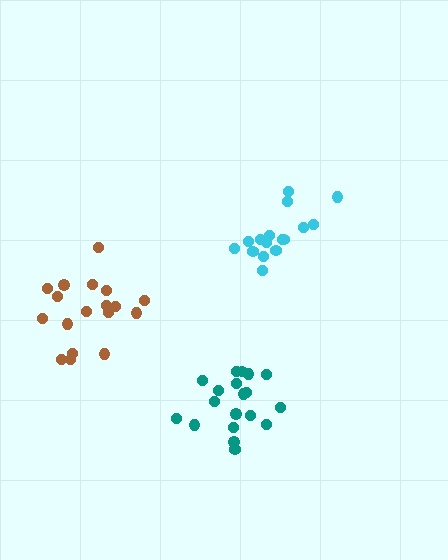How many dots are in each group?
Group 1: 16 dots, Group 2: 19 dots, Group 3: 18 dots (53 total).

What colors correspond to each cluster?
The clusters are colored: cyan, teal, brown.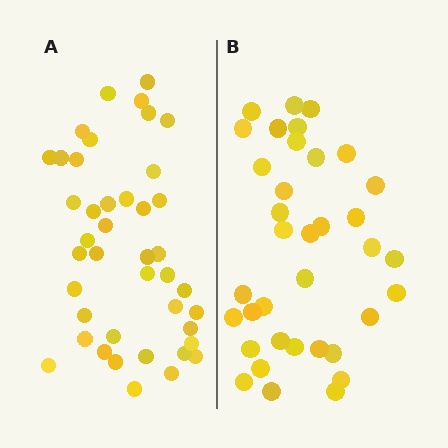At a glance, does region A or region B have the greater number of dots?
Region A (the left region) has more dots.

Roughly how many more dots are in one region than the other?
Region A has about 6 more dots than region B.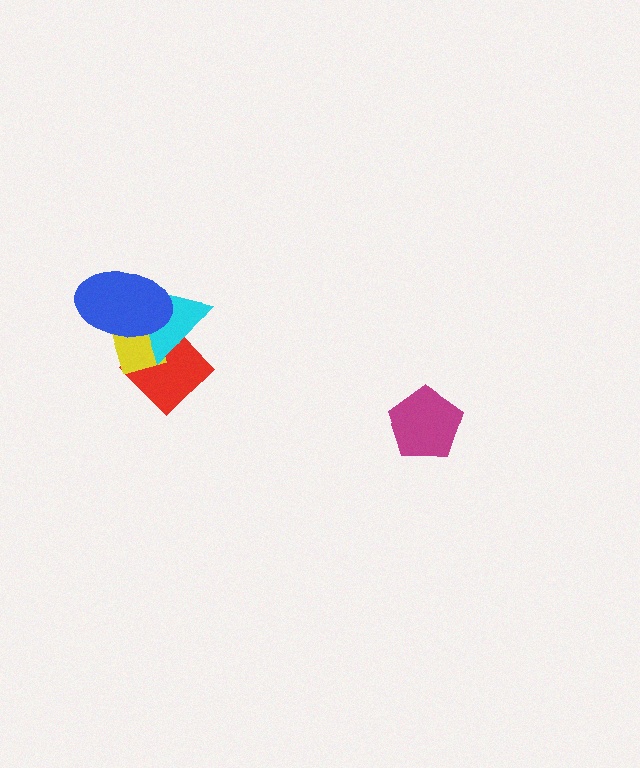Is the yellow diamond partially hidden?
Yes, it is partially covered by another shape.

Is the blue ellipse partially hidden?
No, no other shape covers it.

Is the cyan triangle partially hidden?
Yes, it is partially covered by another shape.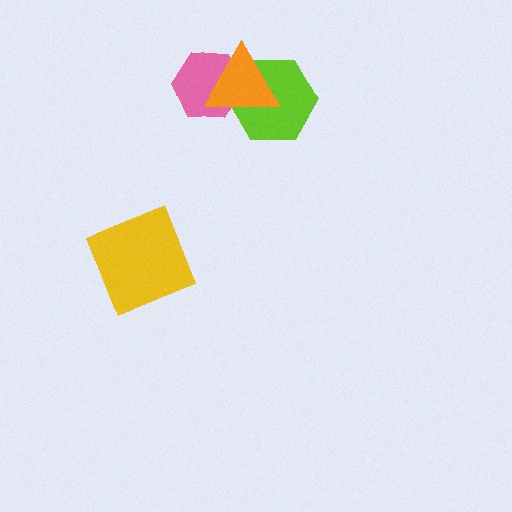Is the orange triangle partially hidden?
No, no other shape covers it.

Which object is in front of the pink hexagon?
The orange triangle is in front of the pink hexagon.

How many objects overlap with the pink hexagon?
2 objects overlap with the pink hexagon.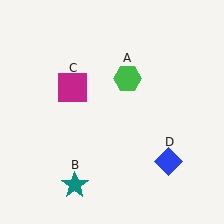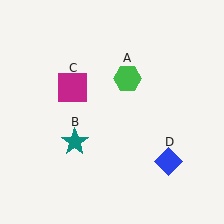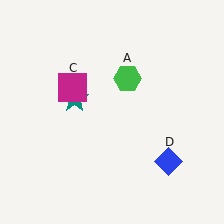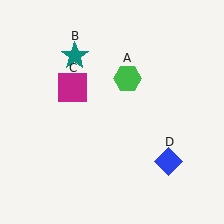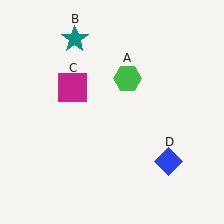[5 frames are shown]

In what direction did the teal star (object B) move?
The teal star (object B) moved up.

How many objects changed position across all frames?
1 object changed position: teal star (object B).